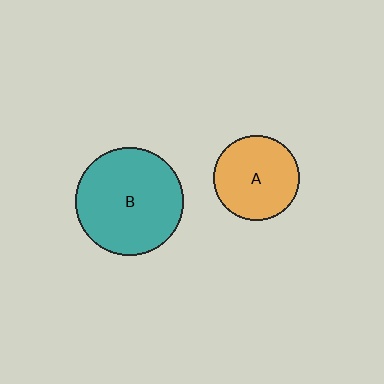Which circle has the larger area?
Circle B (teal).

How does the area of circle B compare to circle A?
Approximately 1.6 times.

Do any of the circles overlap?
No, none of the circles overlap.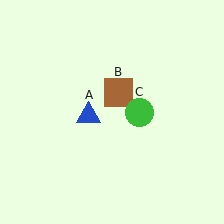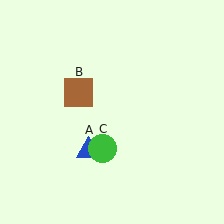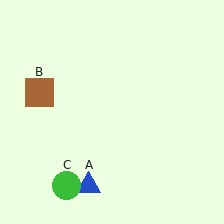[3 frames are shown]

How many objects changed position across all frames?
3 objects changed position: blue triangle (object A), brown square (object B), green circle (object C).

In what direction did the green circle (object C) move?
The green circle (object C) moved down and to the left.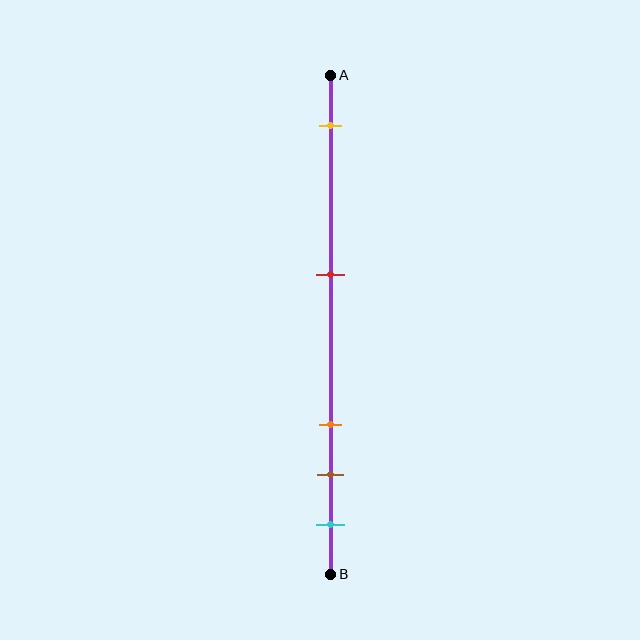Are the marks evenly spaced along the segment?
No, the marks are not evenly spaced.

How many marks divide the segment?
There are 5 marks dividing the segment.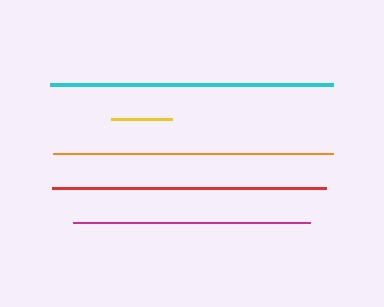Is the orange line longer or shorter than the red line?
The orange line is longer than the red line.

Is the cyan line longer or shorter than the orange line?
The cyan line is longer than the orange line.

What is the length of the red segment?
The red segment is approximately 274 pixels long.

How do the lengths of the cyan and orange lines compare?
The cyan and orange lines are approximately the same length.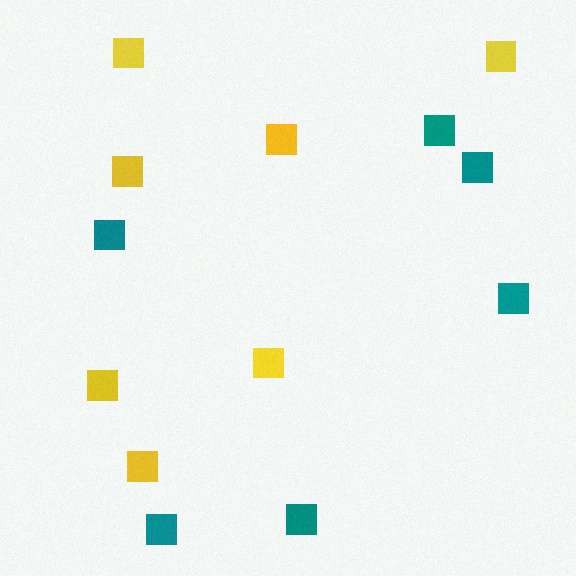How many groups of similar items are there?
There are 2 groups: one group of teal squares (6) and one group of yellow squares (7).